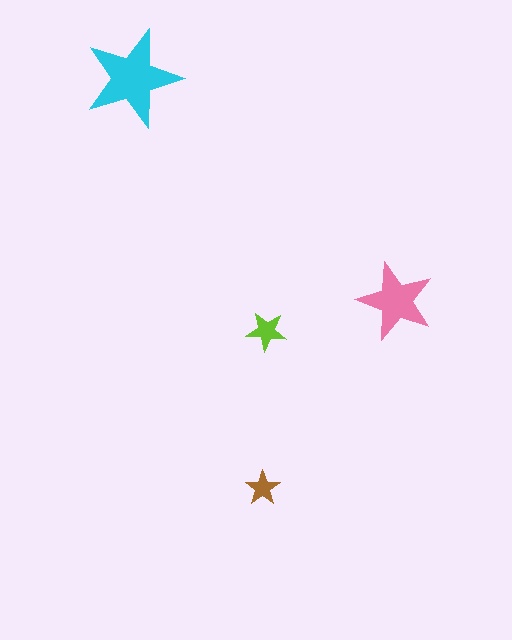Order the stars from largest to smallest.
the cyan one, the pink one, the lime one, the brown one.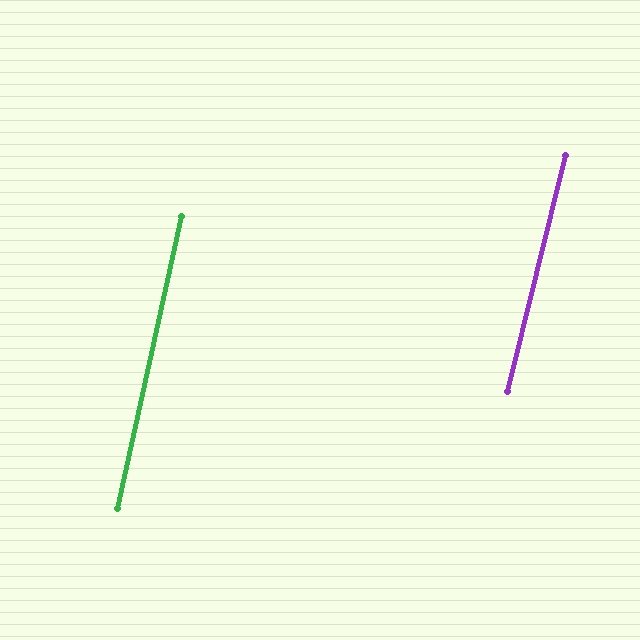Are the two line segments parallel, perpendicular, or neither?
Parallel — their directions differ by only 1.5°.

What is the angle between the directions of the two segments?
Approximately 1 degree.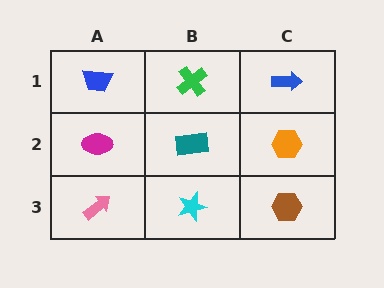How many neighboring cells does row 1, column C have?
2.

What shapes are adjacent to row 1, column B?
A teal rectangle (row 2, column B), a blue trapezoid (row 1, column A), a blue arrow (row 1, column C).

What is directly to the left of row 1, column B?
A blue trapezoid.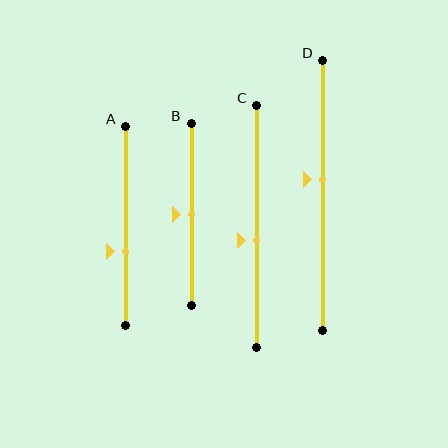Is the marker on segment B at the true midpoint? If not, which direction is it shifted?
Yes, the marker on segment B is at the true midpoint.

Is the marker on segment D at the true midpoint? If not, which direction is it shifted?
No, the marker on segment D is shifted upward by about 6% of the segment length.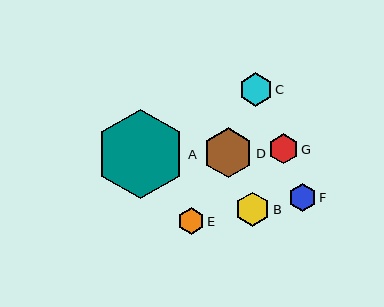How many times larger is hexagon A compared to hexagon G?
Hexagon A is approximately 3.0 times the size of hexagon G.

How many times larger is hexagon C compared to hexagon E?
Hexagon C is approximately 1.3 times the size of hexagon E.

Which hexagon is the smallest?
Hexagon E is the smallest with a size of approximately 26 pixels.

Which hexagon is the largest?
Hexagon A is the largest with a size of approximately 89 pixels.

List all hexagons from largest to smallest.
From largest to smallest: A, D, B, C, G, F, E.